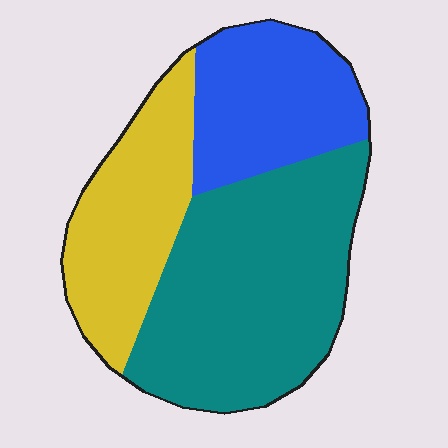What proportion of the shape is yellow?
Yellow covers 27% of the shape.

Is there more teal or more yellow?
Teal.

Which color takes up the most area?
Teal, at roughly 50%.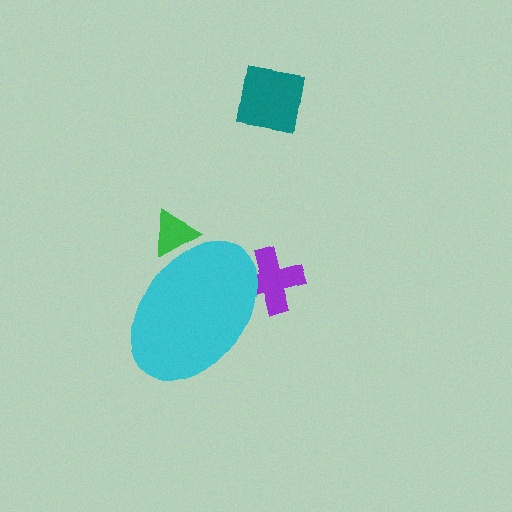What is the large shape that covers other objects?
A cyan ellipse.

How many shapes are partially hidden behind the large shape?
2 shapes are partially hidden.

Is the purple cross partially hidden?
Yes, the purple cross is partially hidden behind the cyan ellipse.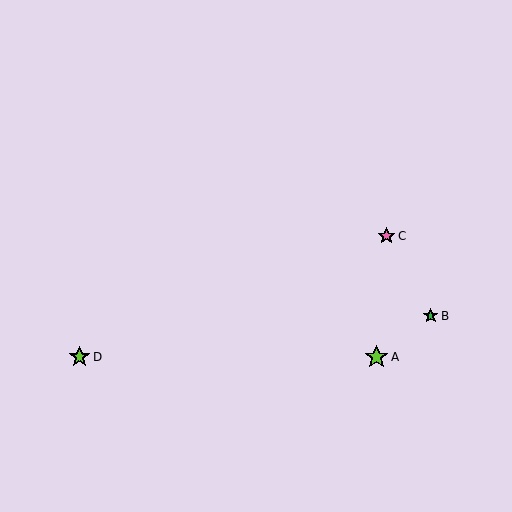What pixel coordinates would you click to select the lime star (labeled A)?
Click at (376, 357) to select the lime star A.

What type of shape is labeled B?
Shape B is a green star.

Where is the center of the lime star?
The center of the lime star is at (376, 357).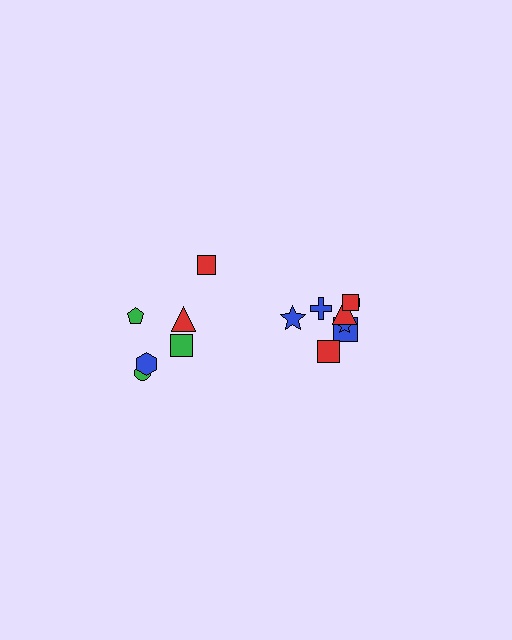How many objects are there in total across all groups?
There are 14 objects.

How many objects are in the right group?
There are 8 objects.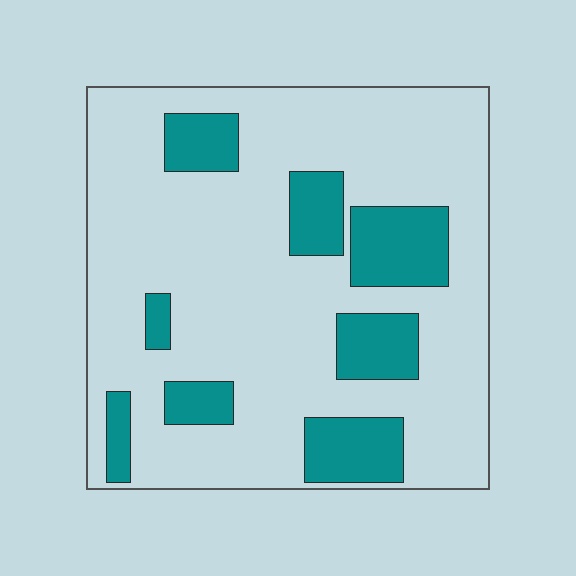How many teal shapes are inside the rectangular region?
8.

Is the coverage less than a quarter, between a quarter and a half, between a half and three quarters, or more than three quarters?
Less than a quarter.